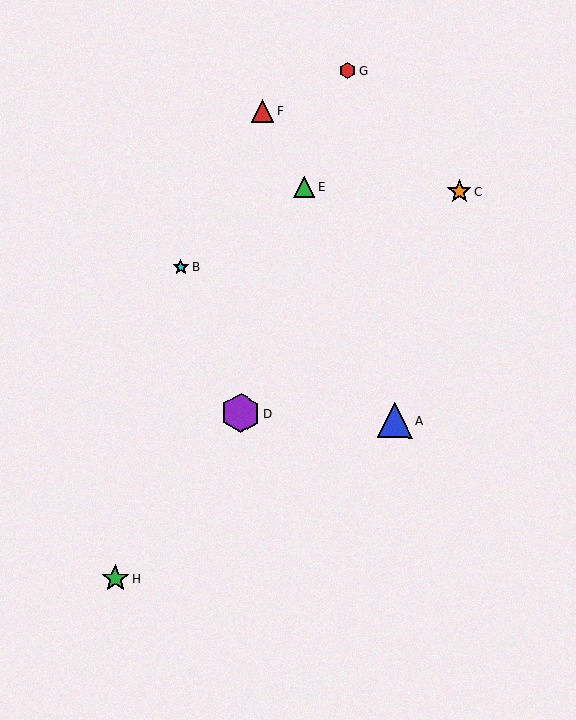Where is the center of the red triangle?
The center of the red triangle is at (263, 111).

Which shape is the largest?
The purple hexagon (labeled D) is the largest.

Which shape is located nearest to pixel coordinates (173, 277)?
The cyan star (labeled B) at (181, 267) is nearest to that location.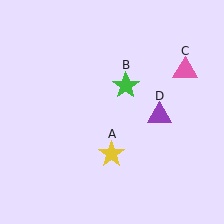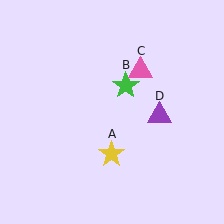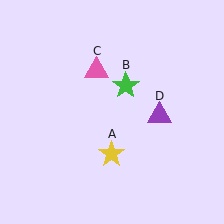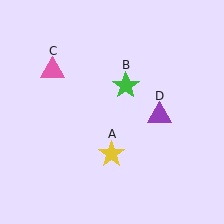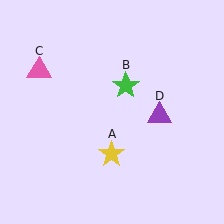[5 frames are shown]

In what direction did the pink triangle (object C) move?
The pink triangle (object C) moved left.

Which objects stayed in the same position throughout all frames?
Yellow star (object A) and green star (object B) and purple triangle (object D) remained stationary.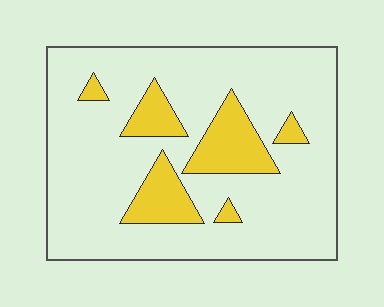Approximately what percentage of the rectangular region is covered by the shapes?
Approximately 20%.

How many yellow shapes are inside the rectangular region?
6.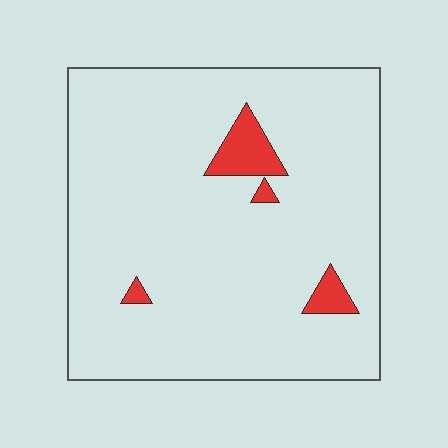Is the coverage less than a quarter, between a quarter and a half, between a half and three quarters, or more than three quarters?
Less than a quarter.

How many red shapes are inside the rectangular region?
4.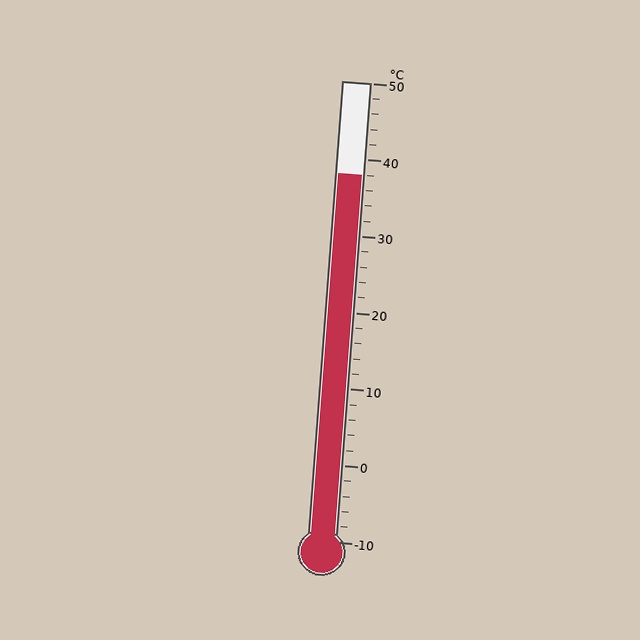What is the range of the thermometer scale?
The thermometer scale ranges from -10°C to 50°C.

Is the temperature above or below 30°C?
The temperature is above 30°C.